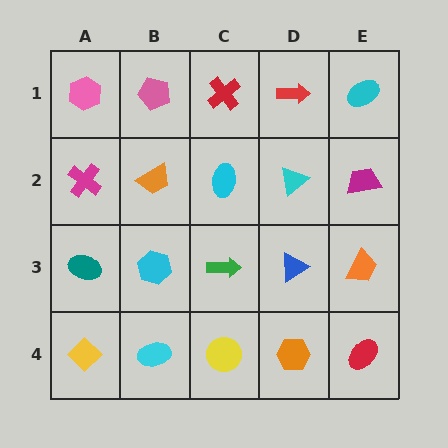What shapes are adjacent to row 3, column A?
A magenta cross (row 2, column A), a yellow diamond (row 4, column A), a cyan hexagon (row 3, column B).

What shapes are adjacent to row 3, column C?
A cyan ellipse (row 2, column C), a yellow circle (row 4, column C), a cyan hexagon (row 3, column B), a blue triangle (row 3, column D).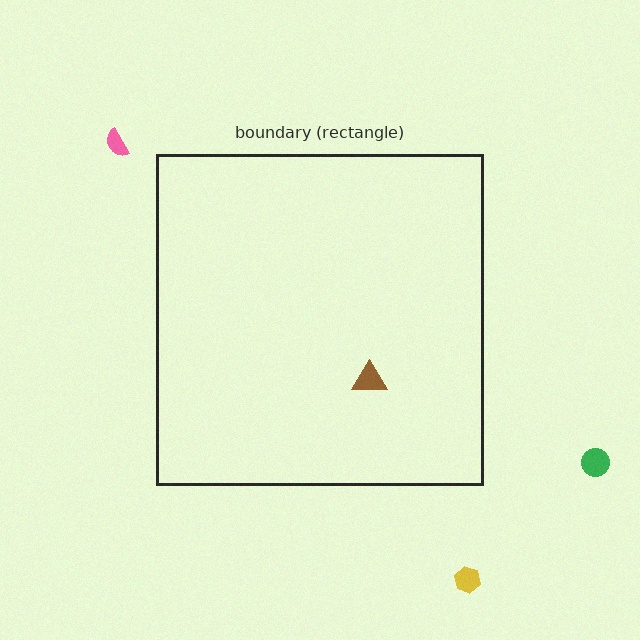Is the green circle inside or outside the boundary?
Outside.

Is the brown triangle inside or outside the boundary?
Inside.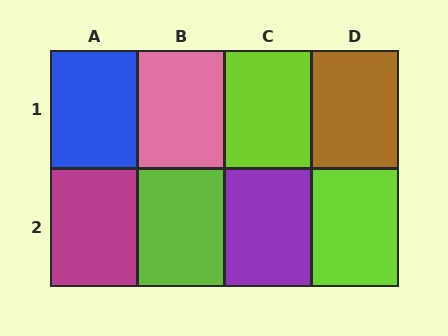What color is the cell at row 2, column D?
Lime.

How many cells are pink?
1 cell is pink.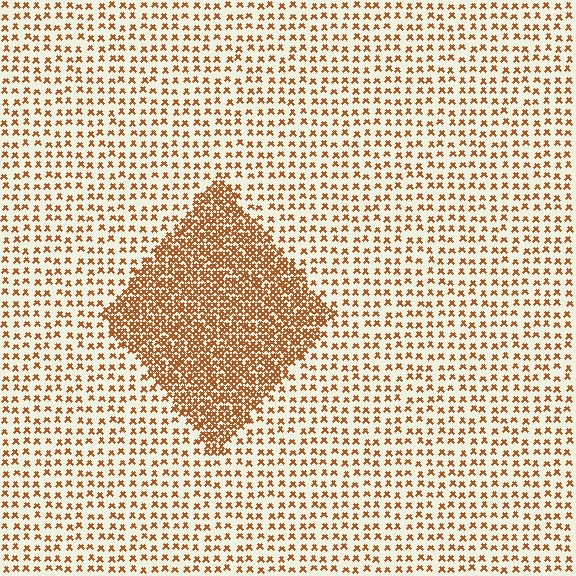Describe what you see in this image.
The image contains small brown elements arranged at two different densities. A diamond-shaped region is visible where the elements are more densely packed than the surrounding area.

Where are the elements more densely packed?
The elements are more densely packed inside the diamond boundary.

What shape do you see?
I see a diamond.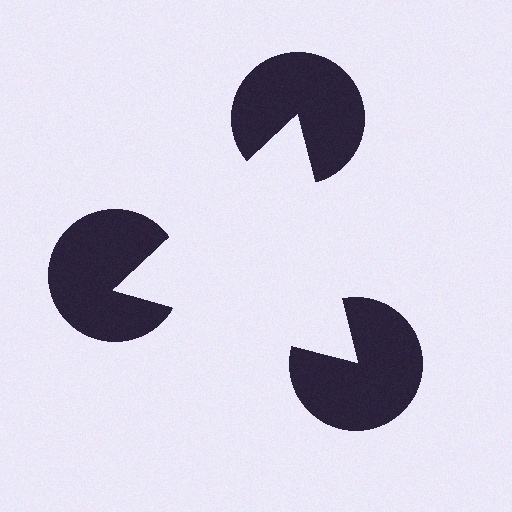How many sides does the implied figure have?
3 sides.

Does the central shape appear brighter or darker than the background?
It typically appears slightly brighter than the background, even though no actual brightness change is drawn.